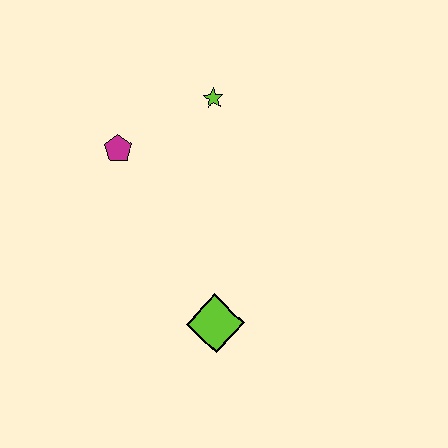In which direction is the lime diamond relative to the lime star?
The lime diamond is below the lime star.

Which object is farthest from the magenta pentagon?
The lime diamond is farthest from the magenta pentagon.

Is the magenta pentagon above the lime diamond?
Yes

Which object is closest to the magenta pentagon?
The lime star is closest to the magenta pentagon.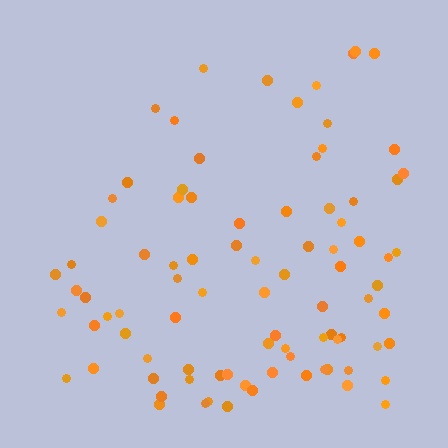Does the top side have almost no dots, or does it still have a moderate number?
Still a moderate number, just noticeably fewer than the bottom.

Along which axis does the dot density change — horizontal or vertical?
Vertical.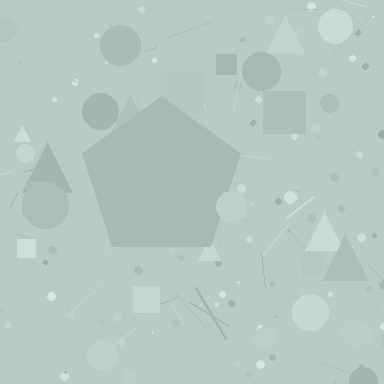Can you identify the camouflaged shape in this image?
The camouflaged shape is a pentagon.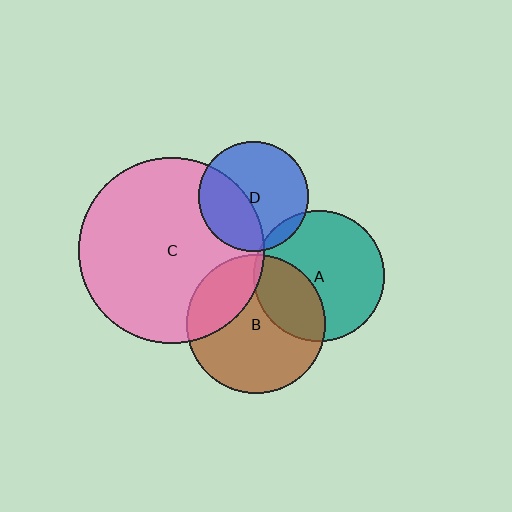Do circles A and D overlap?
Yes.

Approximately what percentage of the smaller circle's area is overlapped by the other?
Approximately 10%.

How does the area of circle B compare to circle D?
Approximately 1.6 times.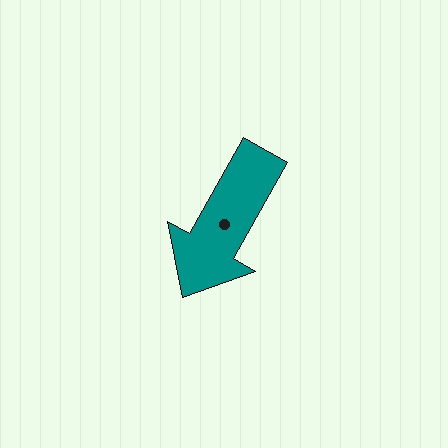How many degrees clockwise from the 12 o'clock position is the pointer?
Approximately 209 degrees.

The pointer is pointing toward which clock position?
Roughly 7 o'clock.